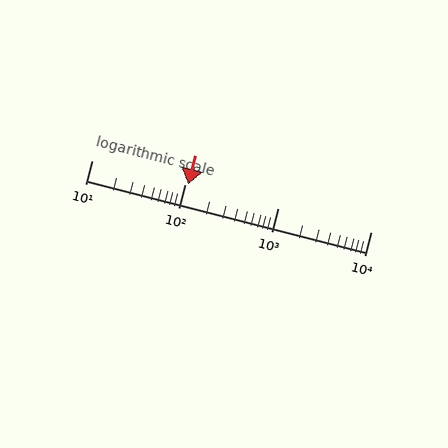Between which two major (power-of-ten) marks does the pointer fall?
The pointer is between 100 and 1000.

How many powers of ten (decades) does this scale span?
The scale spans 3 decades, from 10 to 10000.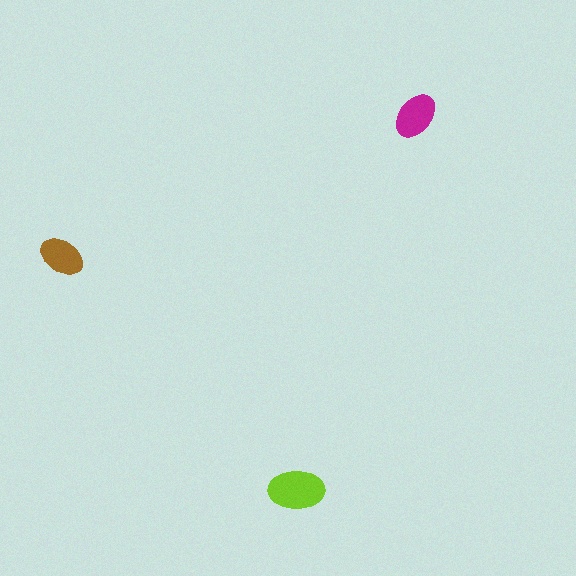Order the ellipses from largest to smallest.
the lime one, the magenta one, the brown one.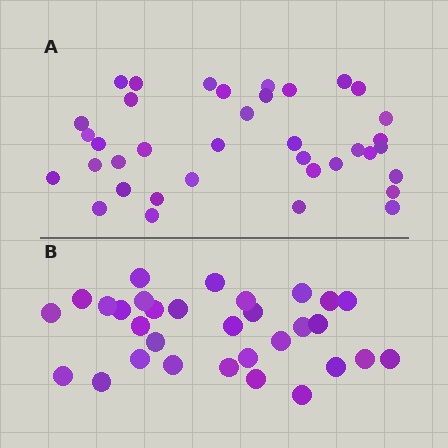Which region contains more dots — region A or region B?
Region A (the top region) has more dots.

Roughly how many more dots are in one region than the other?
Region A has about 6 more dots than region B.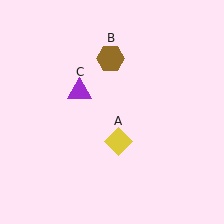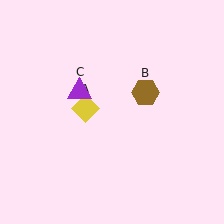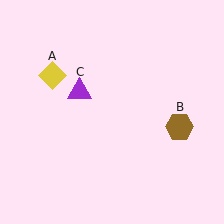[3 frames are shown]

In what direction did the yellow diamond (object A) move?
The yellow diamond (object A) moved up and to the left.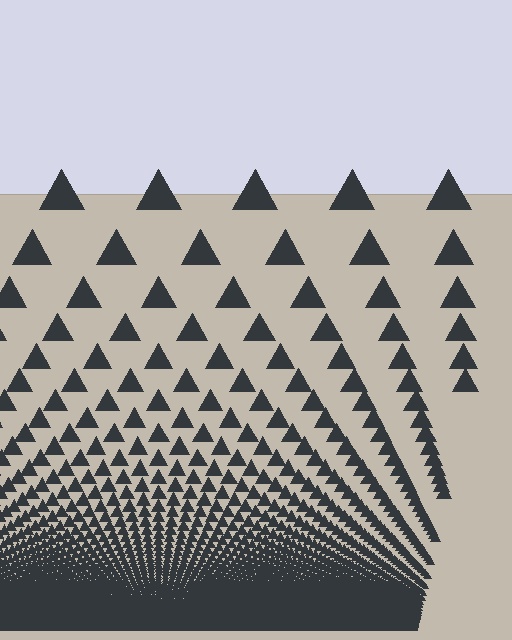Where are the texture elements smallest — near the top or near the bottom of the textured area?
Near the bottom.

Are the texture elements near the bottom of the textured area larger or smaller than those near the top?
Smaller. The gradient is inverted — elements near the bottom are smaller and denser.